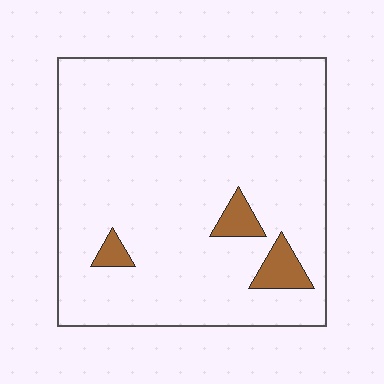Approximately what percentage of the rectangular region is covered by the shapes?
Approximately 5%.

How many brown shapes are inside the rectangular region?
3.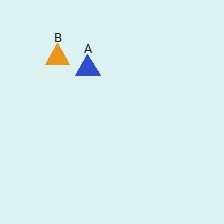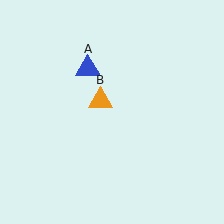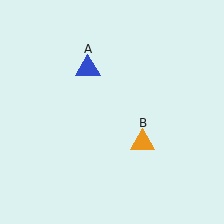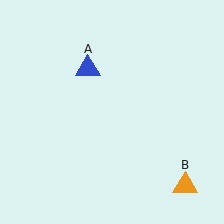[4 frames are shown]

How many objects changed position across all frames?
1 object changed position: orange triangle (object B).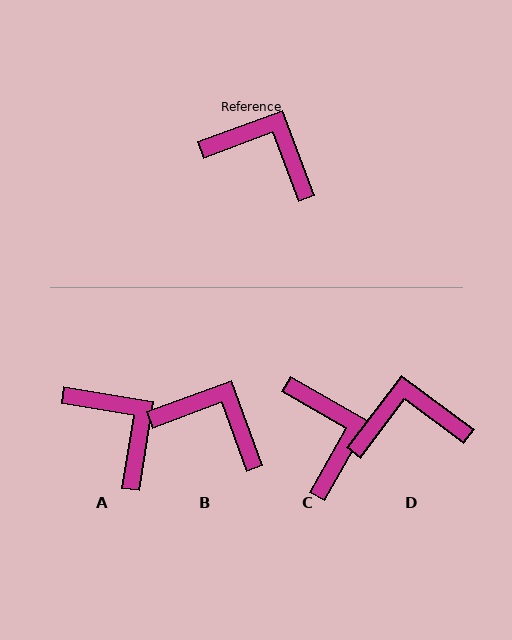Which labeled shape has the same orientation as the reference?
B.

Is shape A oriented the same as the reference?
No, it is off by about 29 degrees.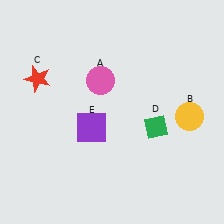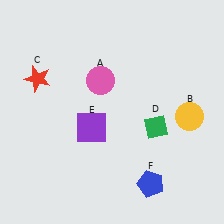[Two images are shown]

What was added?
A blue pentagon (F) was added in Image 2.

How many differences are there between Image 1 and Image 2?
There is 1 difference between the two images.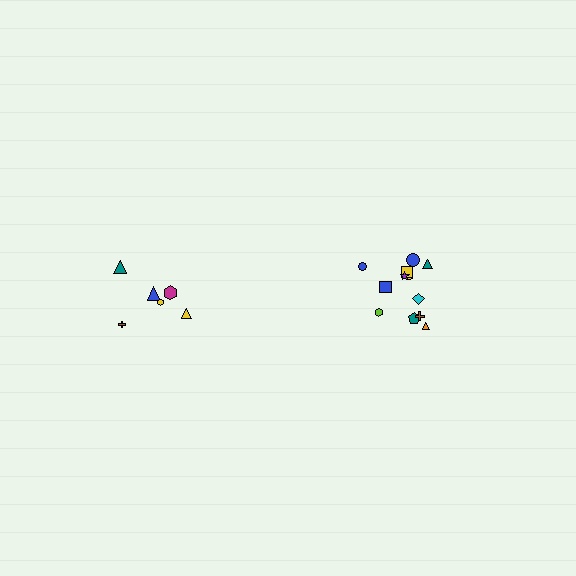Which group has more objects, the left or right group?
The right group.